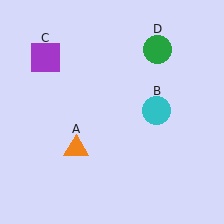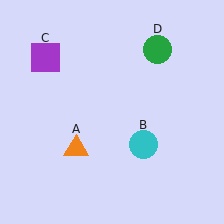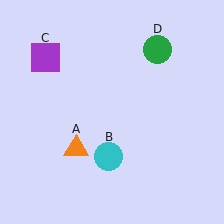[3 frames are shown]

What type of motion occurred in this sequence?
The cyan circle (object B) rotated clockwise around the center of the scene.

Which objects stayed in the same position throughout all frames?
Orange triangle (object A) and purple square (object C) and green circle (object D) remained stationary.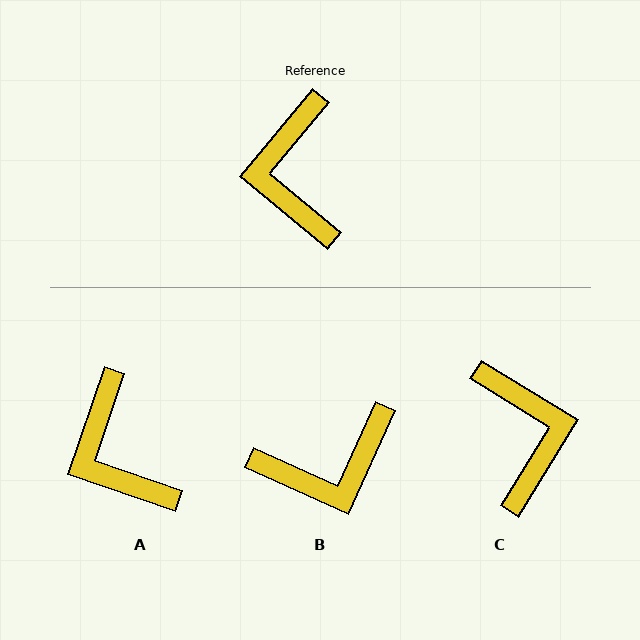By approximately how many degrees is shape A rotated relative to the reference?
Approximately 21 degrees counter-clockwise.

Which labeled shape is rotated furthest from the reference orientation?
C, about 172 degrees away.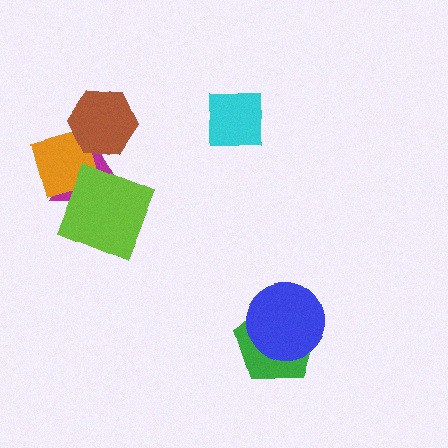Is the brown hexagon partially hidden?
No, no other shape covers it.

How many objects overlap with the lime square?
1 object overlaps with the lime square.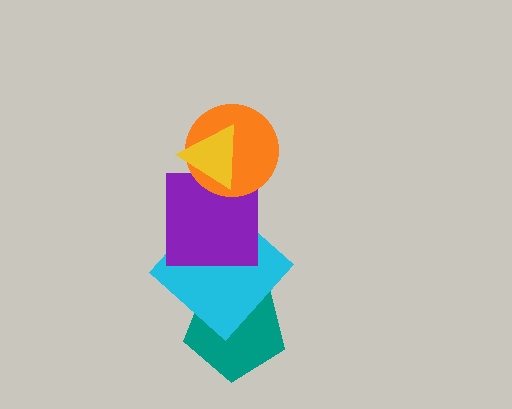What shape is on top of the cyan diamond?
The purple square is on top of the cyan diamond.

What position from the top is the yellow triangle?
The yellow triangle is 1st from the top.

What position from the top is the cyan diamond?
The cyan diamond is 4th from the top.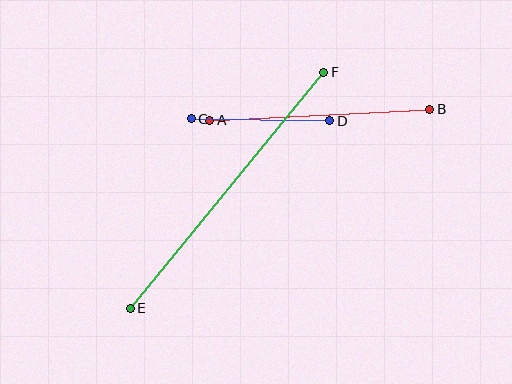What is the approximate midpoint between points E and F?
The midpoint is at approximately (227, 190) pixels.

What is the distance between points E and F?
The distance is approximately 305 pixels.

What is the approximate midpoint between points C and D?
The midpoint is at approximately (260, 120) pixels.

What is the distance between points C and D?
The distance is approximately 139 pixels.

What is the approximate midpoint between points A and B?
The midpoint is at approximately (320, 115) pixels.